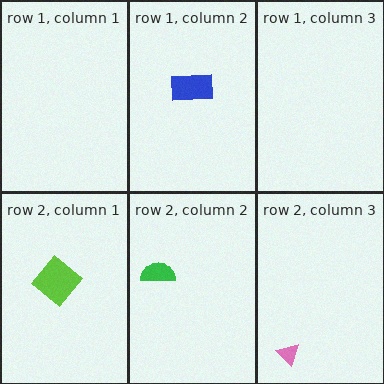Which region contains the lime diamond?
The row 2, column 1 region.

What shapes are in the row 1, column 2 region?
The blue rectangle.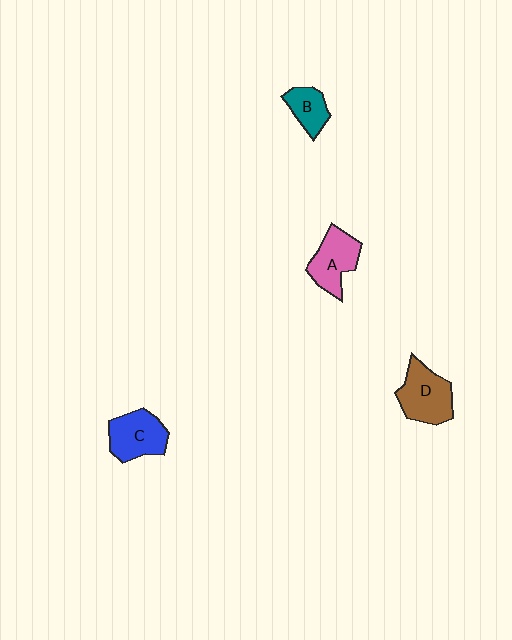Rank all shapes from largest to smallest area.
From largest to smallest: D (brown), C (blue), A (pink), B (teal).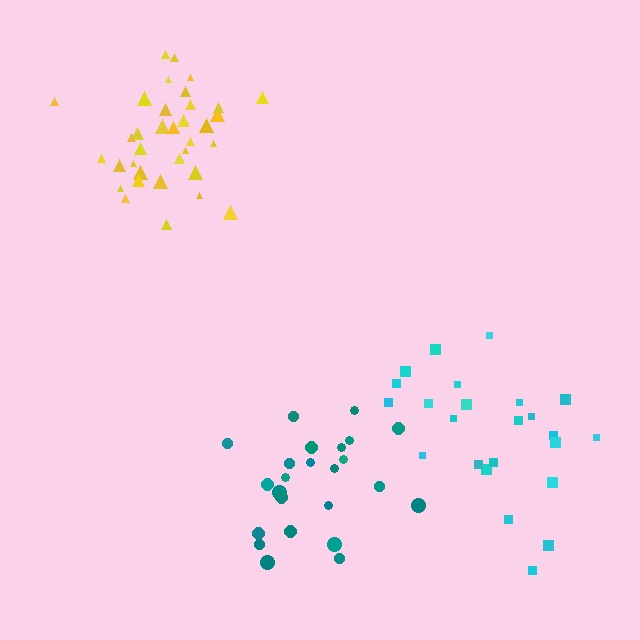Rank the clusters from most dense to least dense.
yellow, teal, cyan.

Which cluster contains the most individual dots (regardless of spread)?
Yellow (35).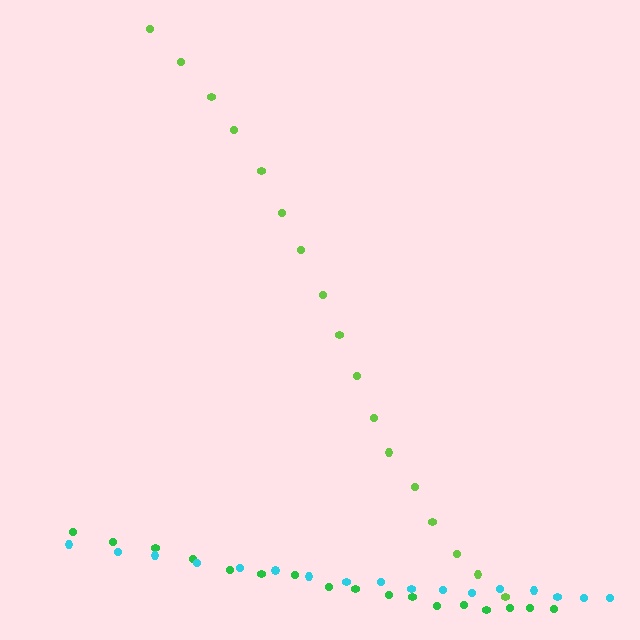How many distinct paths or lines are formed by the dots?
There are 3 distinct paths.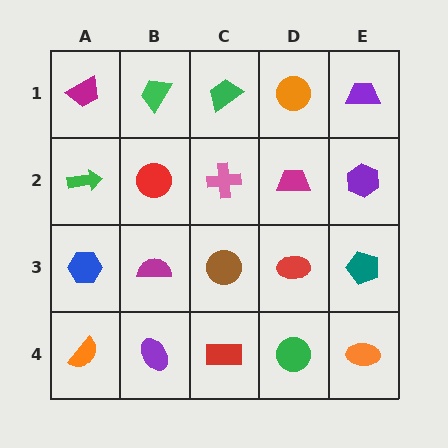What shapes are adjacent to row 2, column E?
A purple trapezoid (row 1, column E), a teal pentagon (row 3, column E), a magenta trapezoid (row 2, column D).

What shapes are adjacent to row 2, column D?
An orange circle (row 1, column D), a red ellipse (row 3, column D), a pink cross (row 2, column C), a purple hexagon (row 2, column E).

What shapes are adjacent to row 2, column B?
A green trapezoid (row 1, column B), a magenta semicircle (row 3, column B), a green arrow (row 2, column A), a pink cross (row 2, column C).